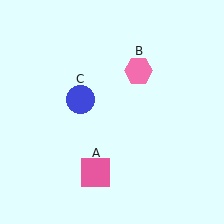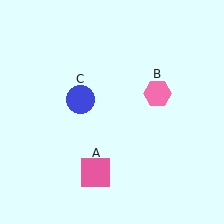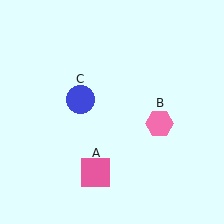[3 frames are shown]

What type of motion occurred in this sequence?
The pink hexagon (object B) rotated clockwise around the center of the scene.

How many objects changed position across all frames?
1 object changed position: pink hexagon (object B).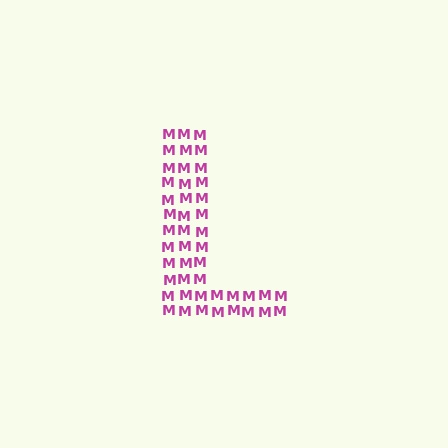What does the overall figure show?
The overall figure shows the letter L.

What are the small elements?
The small elements are letter M's.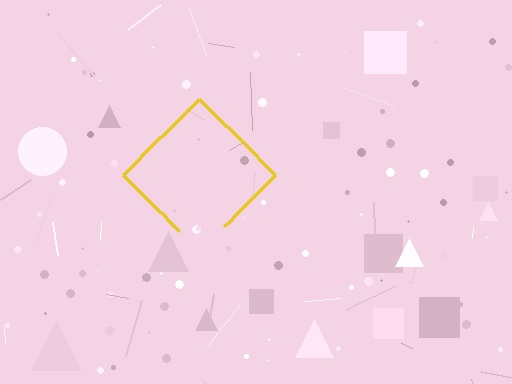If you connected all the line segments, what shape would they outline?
They would outline a diamond.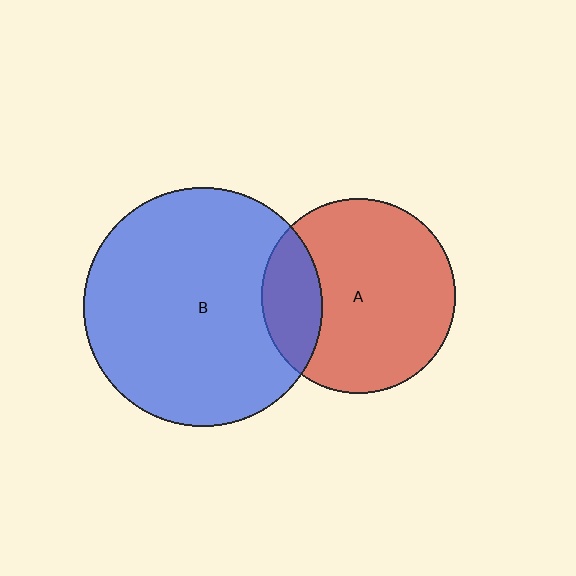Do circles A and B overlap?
Yes.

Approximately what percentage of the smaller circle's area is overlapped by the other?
Approximately 20%.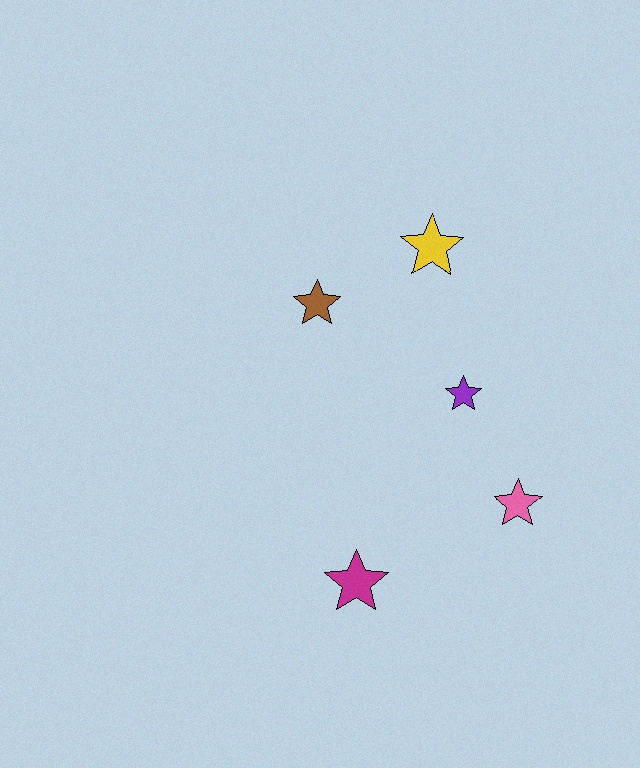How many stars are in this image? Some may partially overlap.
There are 5 stars.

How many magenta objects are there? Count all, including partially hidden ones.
There is 1 magenta object.